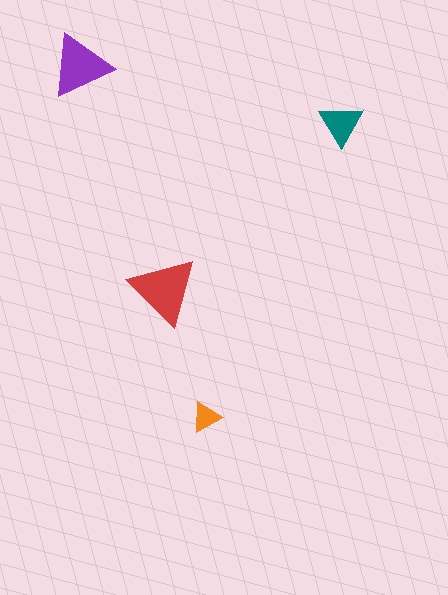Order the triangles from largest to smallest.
the red one, the purple one, the teal one, the orange one.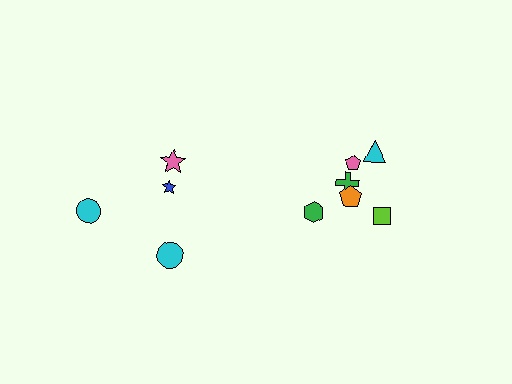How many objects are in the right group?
There are 6 objects.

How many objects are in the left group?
There are 4 objects.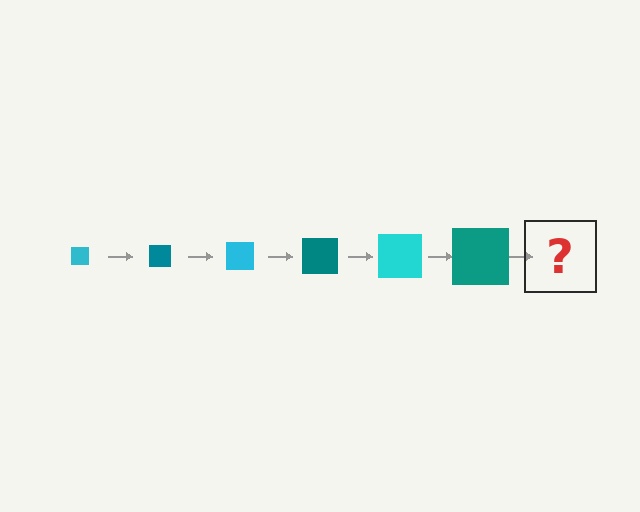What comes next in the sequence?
The next element should be a cyan square, larger than the previous one.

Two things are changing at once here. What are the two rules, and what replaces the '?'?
The two rules are that the square grows larger each step and the color cycles through cyan and teal. The '?' should be a cyan square, larger than the previous one.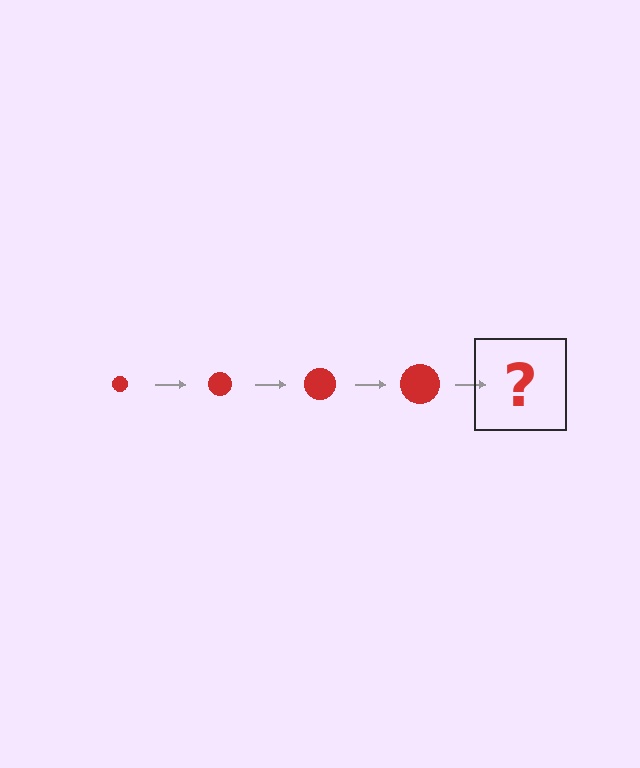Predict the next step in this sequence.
The next step is a red circle, larger than the previous one.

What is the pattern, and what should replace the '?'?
The pattern is that the circle gets progressively larger each step. The '?' should be a red circle, larger than the previous one.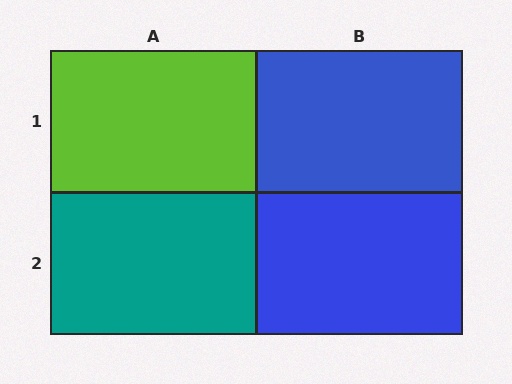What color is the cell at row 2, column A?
Teal.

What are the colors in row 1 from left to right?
Lime, blue.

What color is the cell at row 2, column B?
Blue.